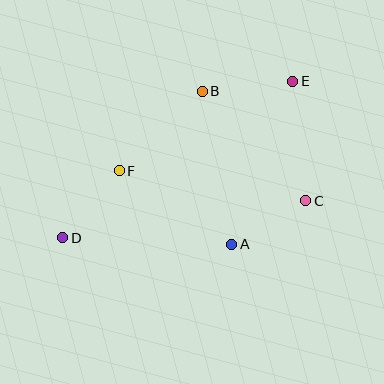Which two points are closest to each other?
Points A and C are closest to each other.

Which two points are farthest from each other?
Points D and E are farthest from each other.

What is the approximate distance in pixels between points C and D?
The distance between C and D is approximately 246 pixels.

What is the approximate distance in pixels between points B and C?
The distance between B and C is approximately 151 pixels.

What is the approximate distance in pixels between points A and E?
The distance between A and E is approximately 174 pixels.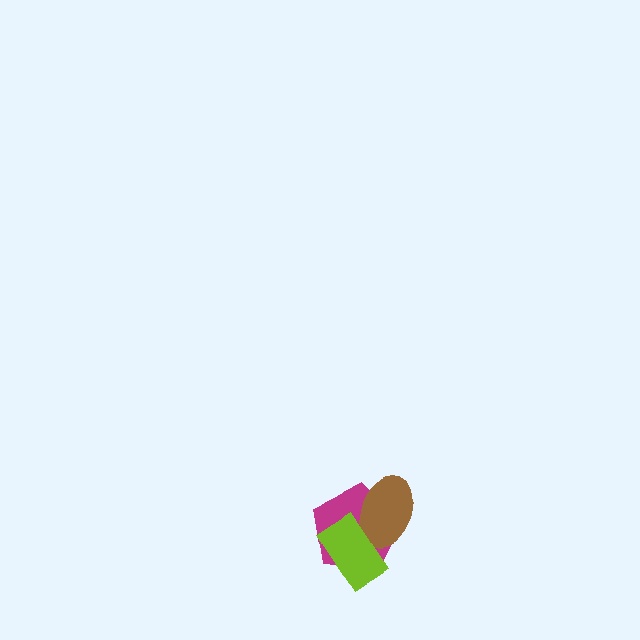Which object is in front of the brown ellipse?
The lime rectangle is in front of the brown ellipse.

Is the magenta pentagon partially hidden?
Yes, it is partially covered by another shape.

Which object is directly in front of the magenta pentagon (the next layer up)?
The brown ellipse is directly in front of the magenta pentagon.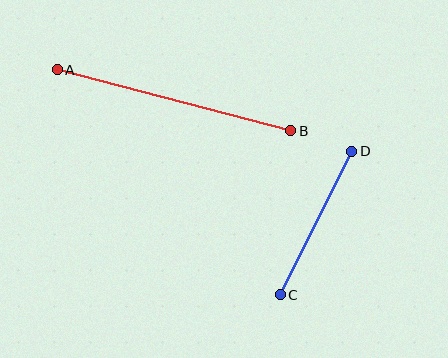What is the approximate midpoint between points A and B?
The midpoint is at approximately (174, 100) pixels.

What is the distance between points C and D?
The distance is approximately 160 pixels.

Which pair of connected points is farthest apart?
Points A and B are farthest apart.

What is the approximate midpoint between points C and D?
The midpoint is at approximately (316, 223) pixels.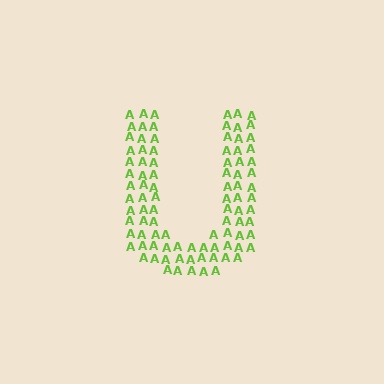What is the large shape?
The large shape is the letter U.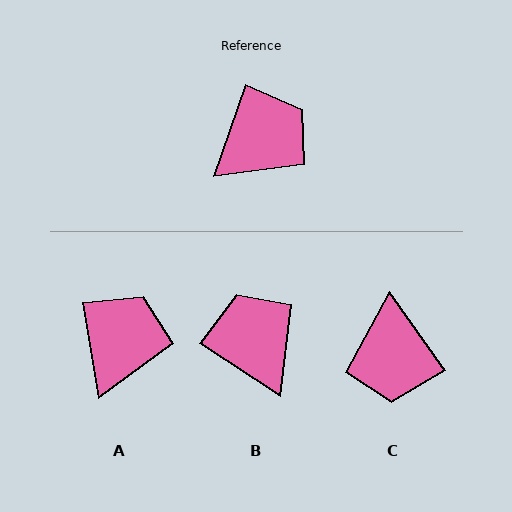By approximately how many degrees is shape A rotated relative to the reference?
Approximately 29 degrees counter-clockwise.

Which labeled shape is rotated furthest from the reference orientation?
C, about 126 degrees away.